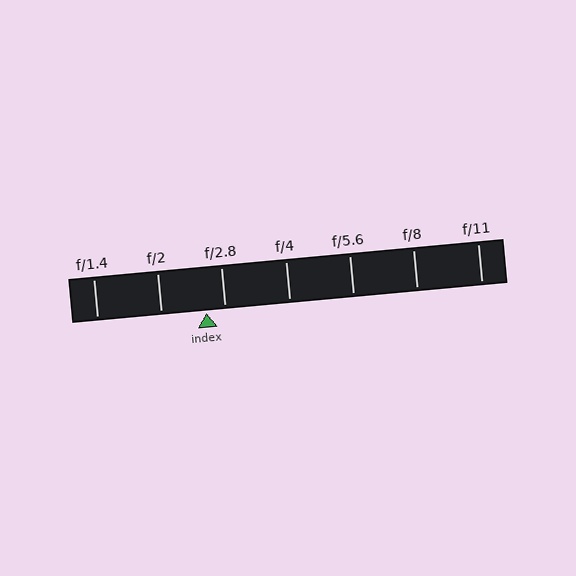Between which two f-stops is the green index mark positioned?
The index mark is between f/2 and f/2.8.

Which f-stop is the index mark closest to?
The index mark is closest to f/2.8.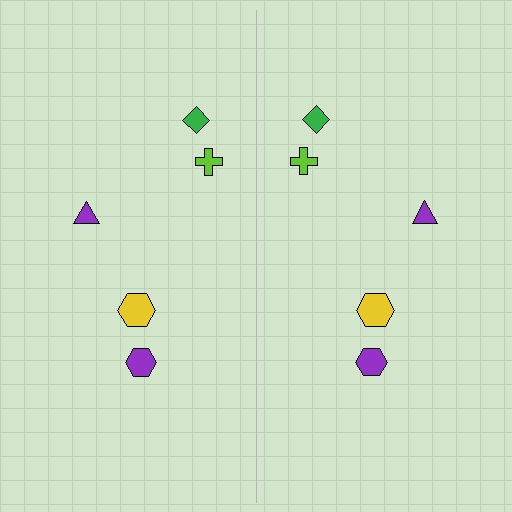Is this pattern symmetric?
Yes, this pattern has bilateral (reflection) symmetry.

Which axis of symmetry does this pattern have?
The pattern has a vertical axis of symmetry running through the center of the image.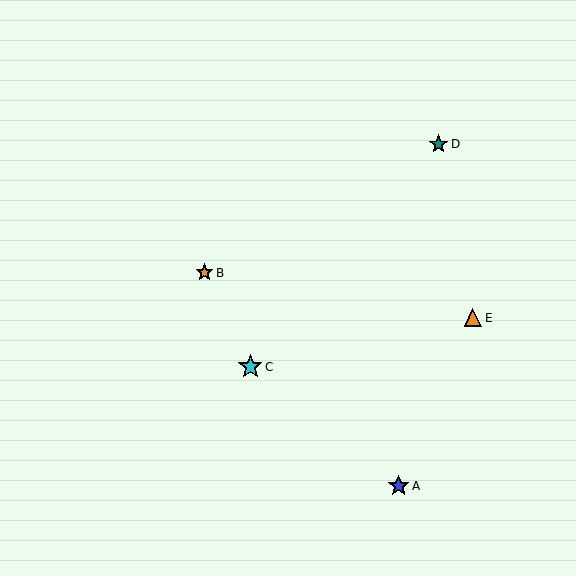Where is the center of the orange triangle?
The center of the orange triangle is at (473, 318).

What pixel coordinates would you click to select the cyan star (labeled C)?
Click at (250, 367) to select the cyan star C.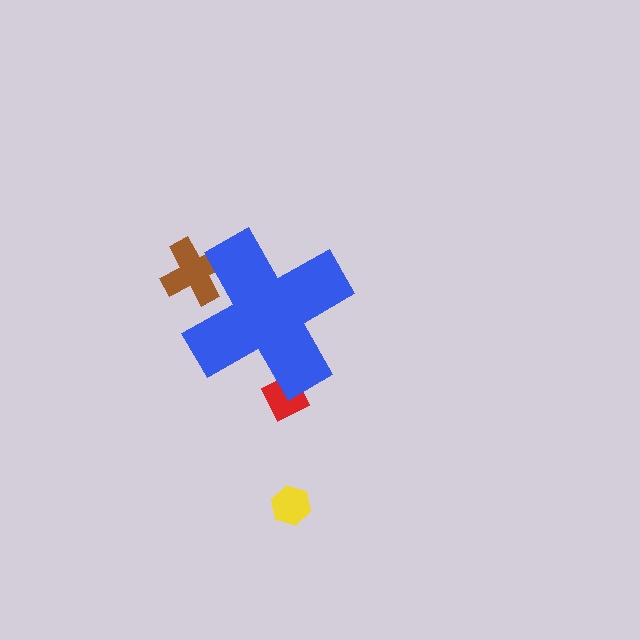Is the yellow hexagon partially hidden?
No, the yellow hexagon is fully visible.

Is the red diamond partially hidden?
Yes, the red diamond is partially hidden behind the blue cross.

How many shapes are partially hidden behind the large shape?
2 shapes are partially hidden.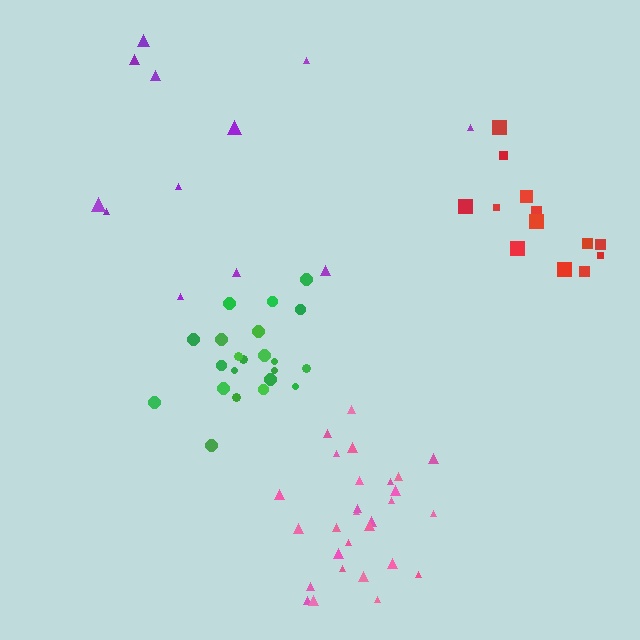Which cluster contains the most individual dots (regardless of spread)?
Pink (28).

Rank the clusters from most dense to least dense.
green, pink, red, purple.